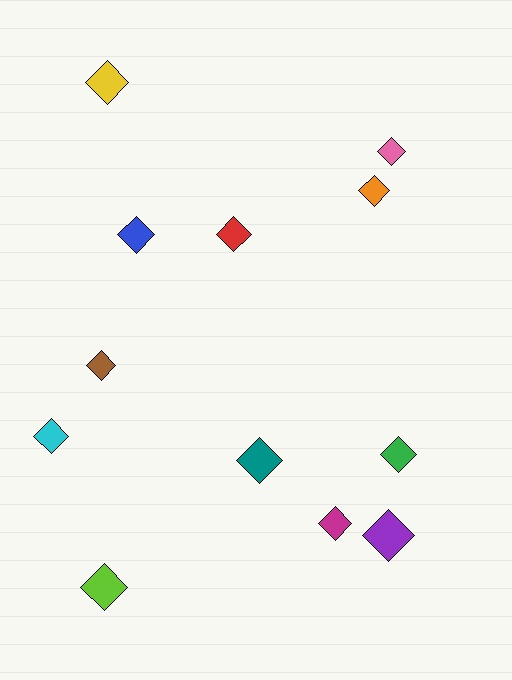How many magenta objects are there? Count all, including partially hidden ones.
There is 1 magenta object.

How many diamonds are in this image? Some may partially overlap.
There are 12 diamonds.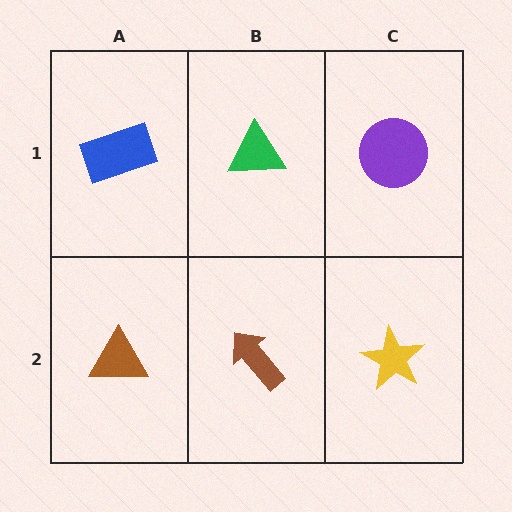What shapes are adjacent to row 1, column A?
A brown triangle (row 2, column A), a green triangle (row 1, column B).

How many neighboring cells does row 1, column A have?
2.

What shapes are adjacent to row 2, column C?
A purple circle (row 1, column C), a brown arrow (row 2, column B).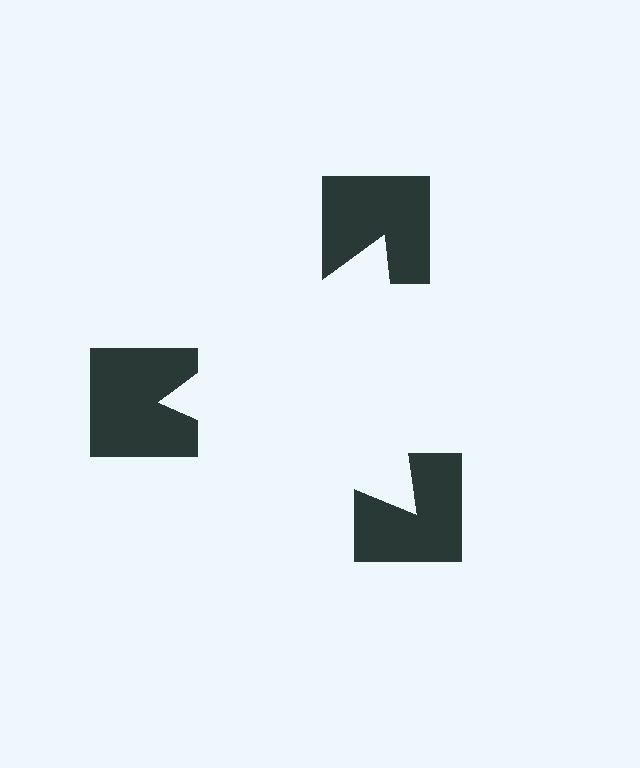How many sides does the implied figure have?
3 sides.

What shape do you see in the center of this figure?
An illusory triangle — its edges are inferred from the aligned wedge cuts in the notched squares, not physically drawn.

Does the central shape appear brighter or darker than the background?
It typically appears slightly brighter than the background, even though no actual brightness change is drawn.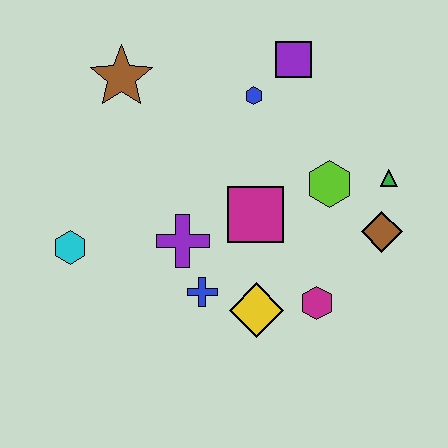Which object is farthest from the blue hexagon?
The cyan hexagon is farthest from the blue hexagon.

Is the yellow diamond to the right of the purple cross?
Yes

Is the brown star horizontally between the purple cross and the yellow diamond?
No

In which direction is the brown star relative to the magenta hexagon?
The brown star is above the magenta hexagon.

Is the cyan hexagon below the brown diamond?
Yes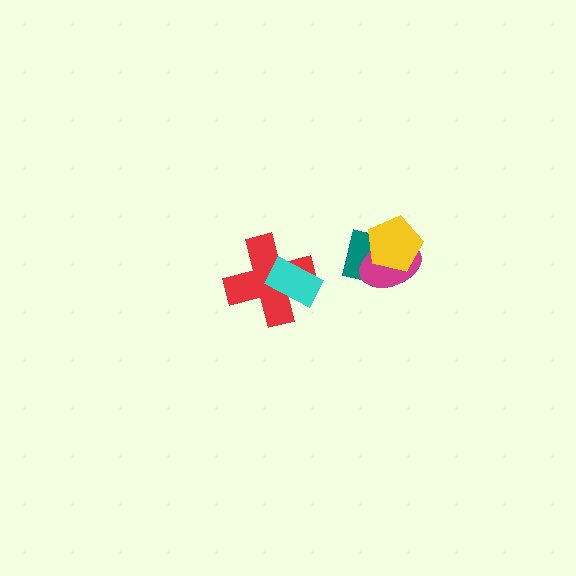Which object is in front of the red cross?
The cyan rectangle is in front of the red cross.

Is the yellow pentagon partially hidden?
No, no other shape covers it.